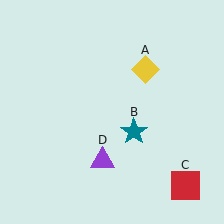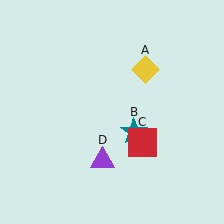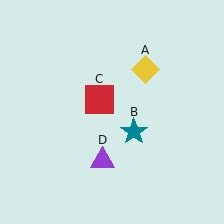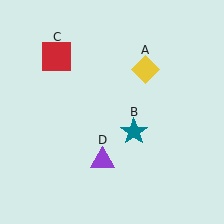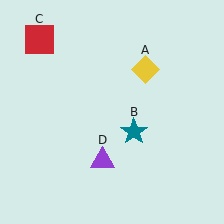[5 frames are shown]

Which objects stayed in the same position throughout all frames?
Yellow diamond (object A) and teal star (object B) and purple triangle (object D) remained stationary.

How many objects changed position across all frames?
1 object changed position: red square (object C).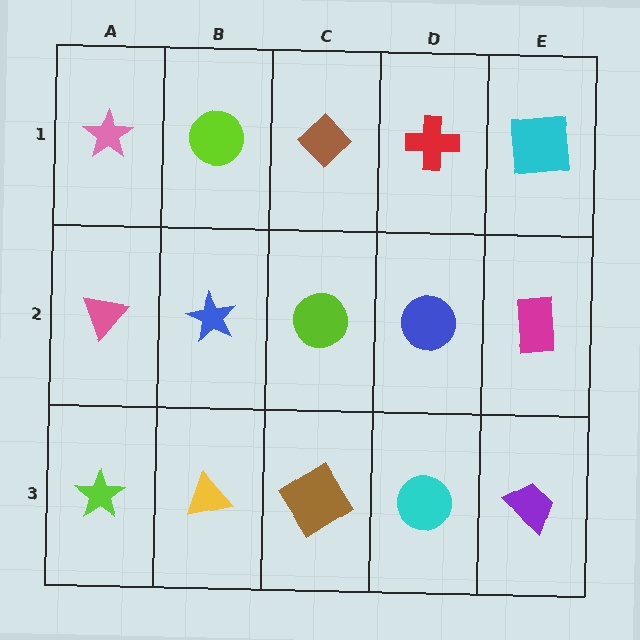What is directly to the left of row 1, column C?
A lime circle.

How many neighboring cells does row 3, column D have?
3.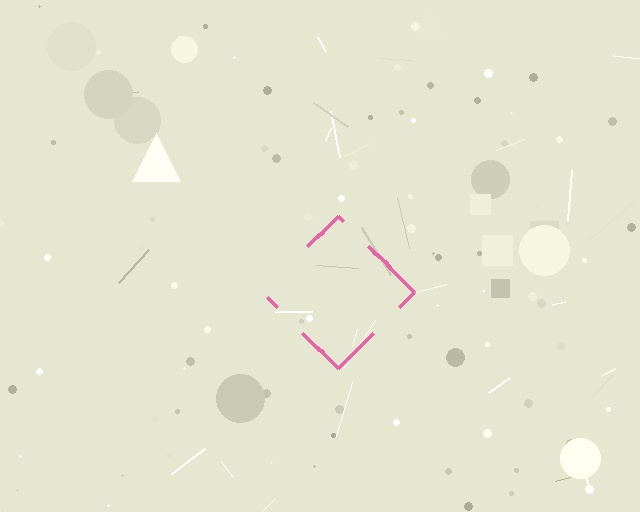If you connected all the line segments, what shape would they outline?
They would outline a diamond.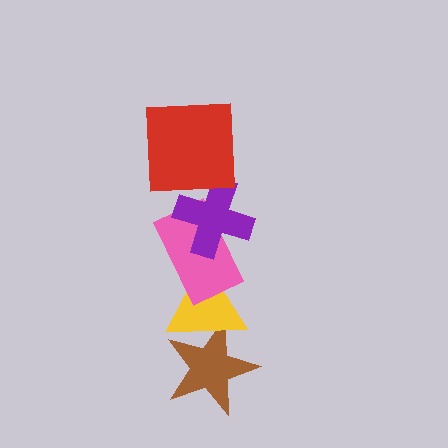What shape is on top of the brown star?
The yellow triangle is on top of the brown star.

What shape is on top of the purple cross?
The red square is on top of the purple cross.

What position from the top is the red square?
The red square is 1st from the top.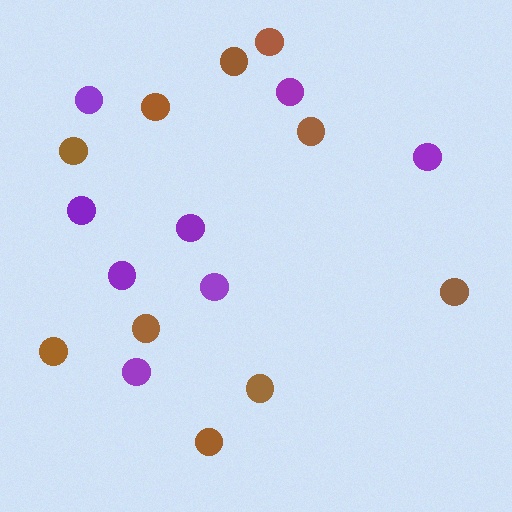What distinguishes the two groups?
There are 2 groups: one group of purple circles (8) and one group of brown circles (10).